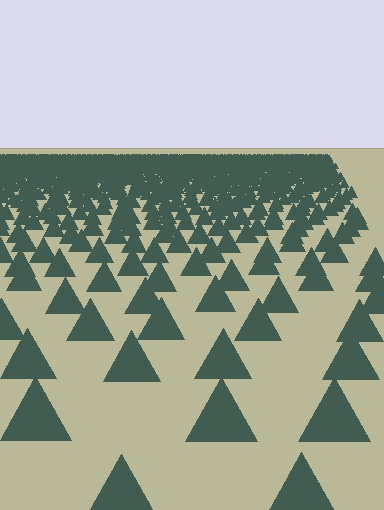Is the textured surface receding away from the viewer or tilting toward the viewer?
The surface is receding away from the viewer. Texture elements get smaller and denser toward the top.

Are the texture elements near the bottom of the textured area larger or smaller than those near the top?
Larger. Near the bottom, elements are closer to the viewer and appear at a bigger on-screen size.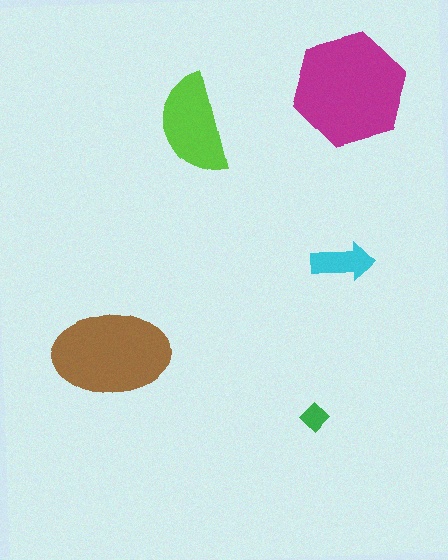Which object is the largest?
The magenta hexagon.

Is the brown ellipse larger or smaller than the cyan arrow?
Larger.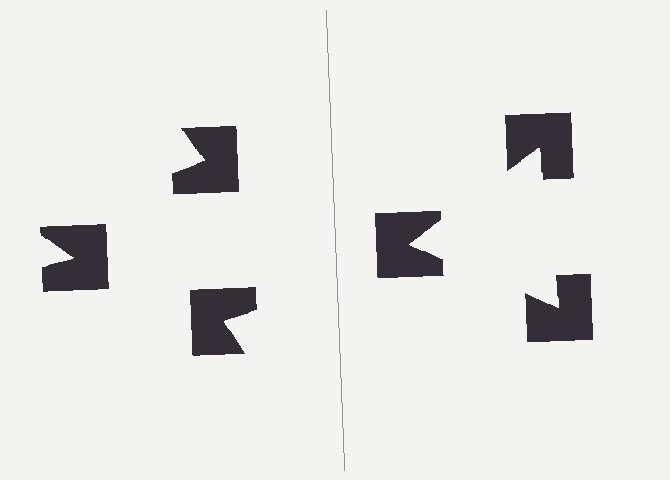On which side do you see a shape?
An illusory triangle appears on the right side. On the left side the wedge cuts are rotated, so no coherent shape forms.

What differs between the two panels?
The notched squares are positioned identically on both sides; only the wedge orientations differ. On the right they align to a triangle; on the left they are misaligned.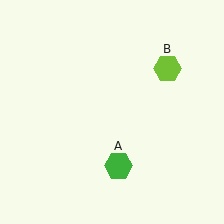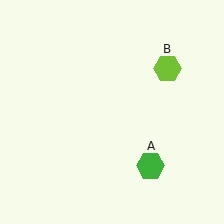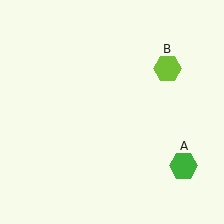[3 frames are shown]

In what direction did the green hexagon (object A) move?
The green hexagon (object A) moved right.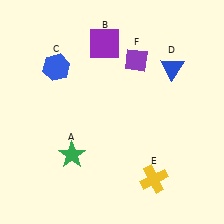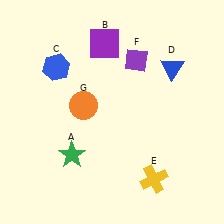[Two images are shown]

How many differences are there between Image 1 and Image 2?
There is 1 difference between the two images.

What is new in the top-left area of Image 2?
An orange circle (G) was added in the top-left area of Image 2.